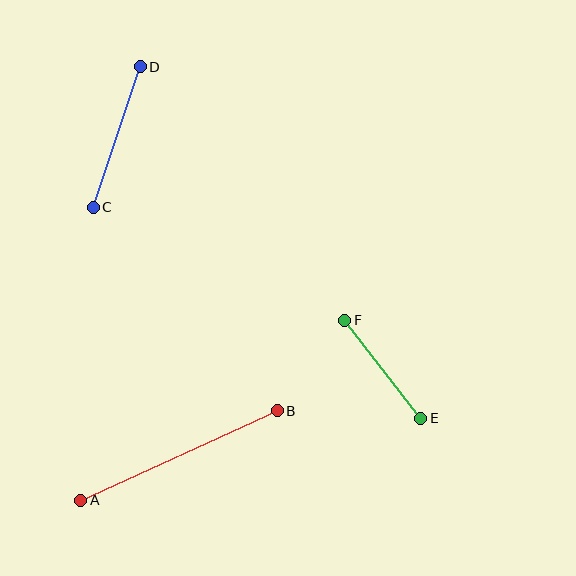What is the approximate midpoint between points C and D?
The midpoint is at approximately (117, 137) pixels.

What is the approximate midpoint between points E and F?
The midpoint is at approximately (383, 369) pixels.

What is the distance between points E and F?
The distance is approximately 124 pixels.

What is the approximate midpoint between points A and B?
The midpoint is at approximately (179, 456) pixels.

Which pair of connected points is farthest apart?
Points A and B are farthest apart.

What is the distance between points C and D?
The distance is approximately 148 pixels.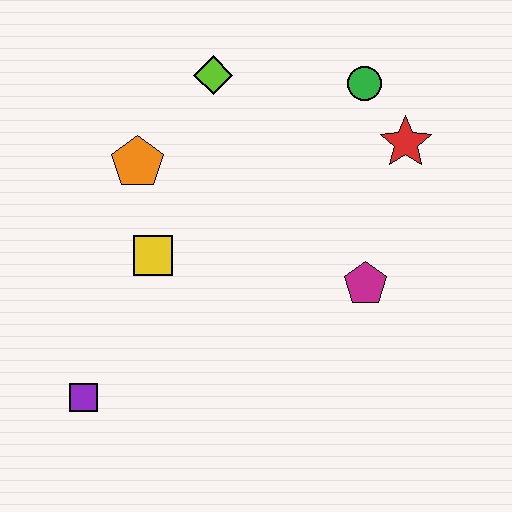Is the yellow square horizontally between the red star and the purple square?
Yes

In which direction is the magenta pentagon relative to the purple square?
The magenta pentagon is to the right of the purple square.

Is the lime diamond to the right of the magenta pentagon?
No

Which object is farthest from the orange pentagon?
The red star is farthest from the orange pentagon.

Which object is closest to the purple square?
The yellow square is closest to the purple square.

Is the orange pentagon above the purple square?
Yes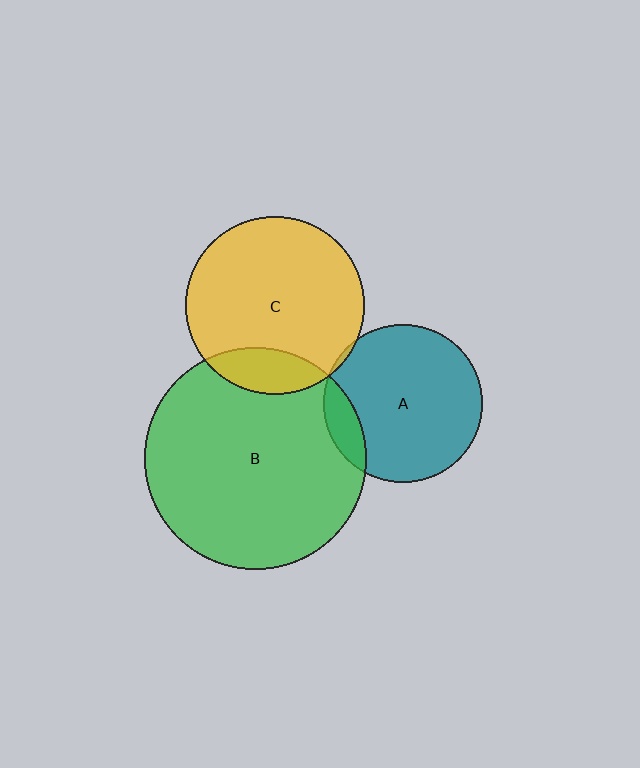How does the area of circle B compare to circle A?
Approximately 2.0 times.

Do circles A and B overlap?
Yes.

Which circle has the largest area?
Circle B (green).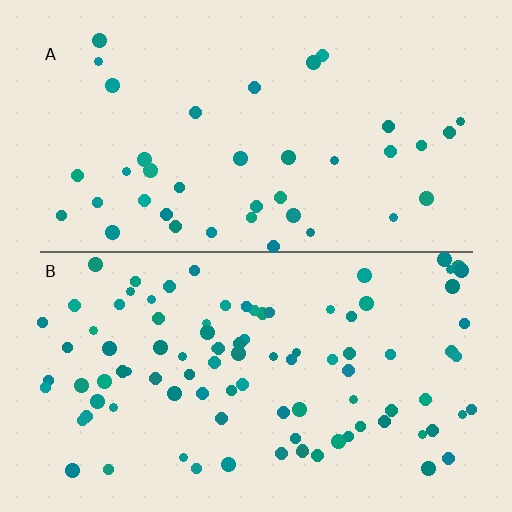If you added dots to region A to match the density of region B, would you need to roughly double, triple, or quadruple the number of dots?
Approximately double.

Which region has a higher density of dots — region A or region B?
B (the bottom).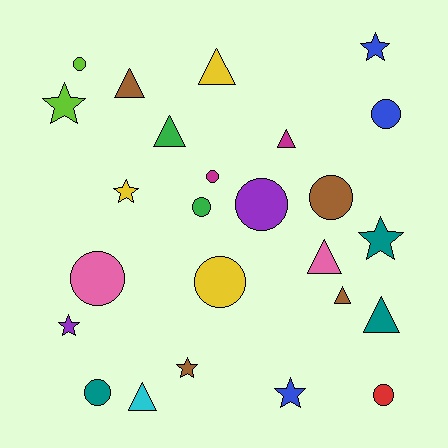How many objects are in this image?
There are 25 objects.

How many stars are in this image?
There are 7 stars.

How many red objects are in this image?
There is 1 red object.